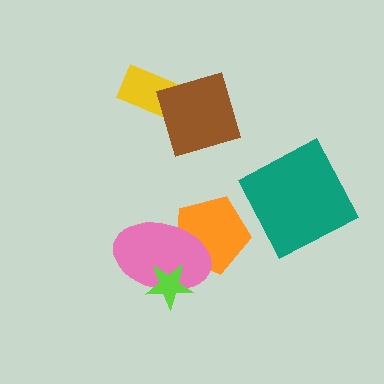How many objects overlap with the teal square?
0 objects overlap with the teal square.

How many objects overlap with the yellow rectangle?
1 object overlaps with the yellow rectangle.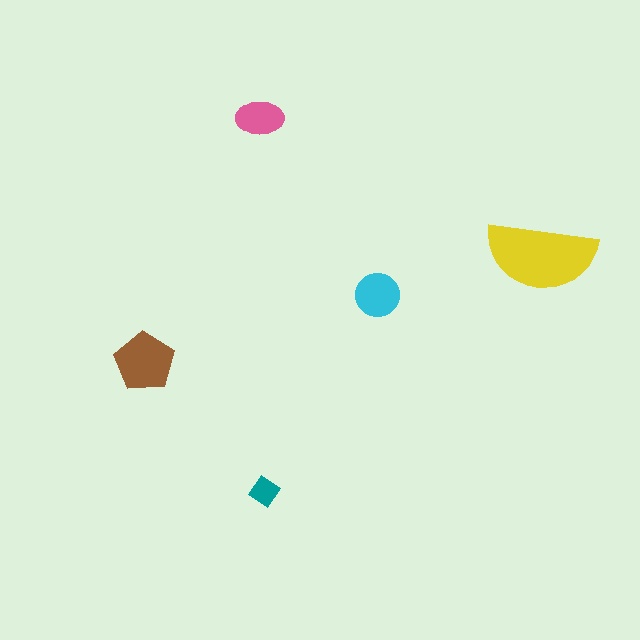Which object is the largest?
The yellow semicircle.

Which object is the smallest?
The teal diamond.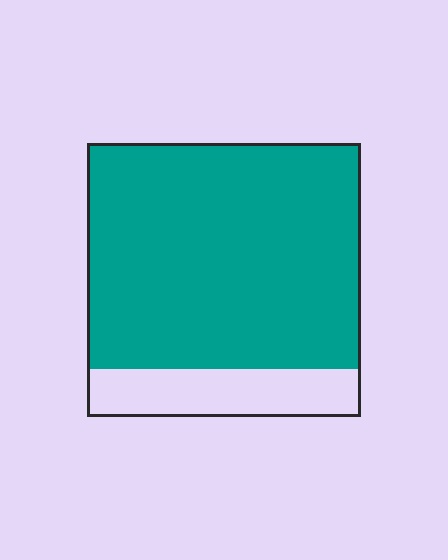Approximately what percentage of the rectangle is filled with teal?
Approximately 80%.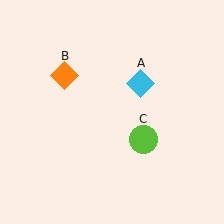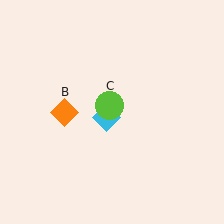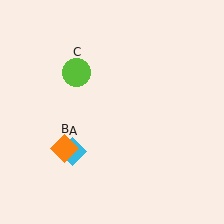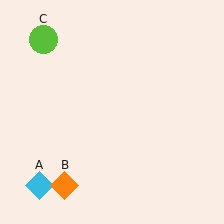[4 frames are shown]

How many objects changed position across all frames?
3 objects changed position: cyan diamond (object A), orange diamond (object B), lime circle (object C).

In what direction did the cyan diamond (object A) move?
The cyan diamond (object A) moved down and to the left.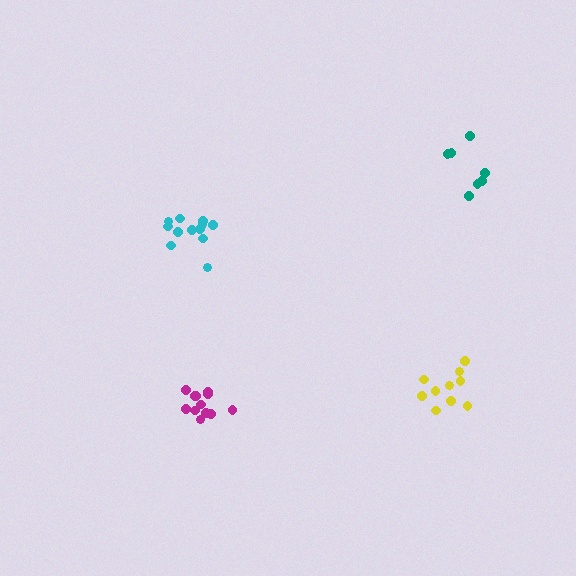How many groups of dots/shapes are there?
There are 4 groups.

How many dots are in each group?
Group 1: 12 dots, Group 2: 7 dots, Group 3: 12 dots, Group 4: 10 dots (41 total).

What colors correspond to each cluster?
The clusters are colored: magenta, teal, cyan, yellow.